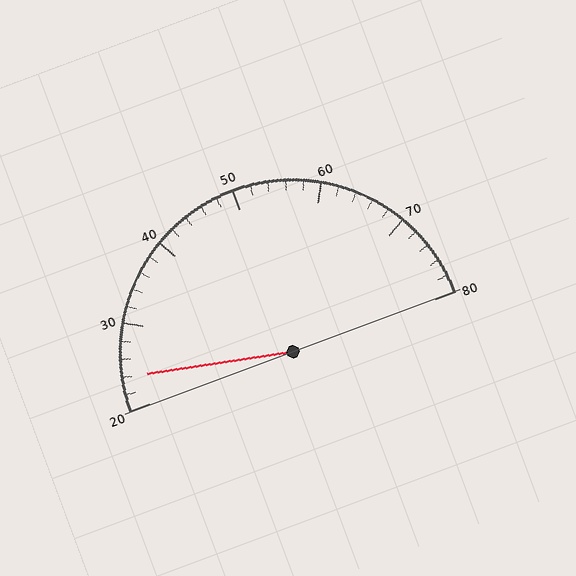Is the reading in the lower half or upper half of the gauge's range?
The reading is in the lower half of the range (20 to 80).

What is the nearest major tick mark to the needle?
The nearest major tick mark is 20.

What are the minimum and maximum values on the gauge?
The gauge ranges from 20 to 80.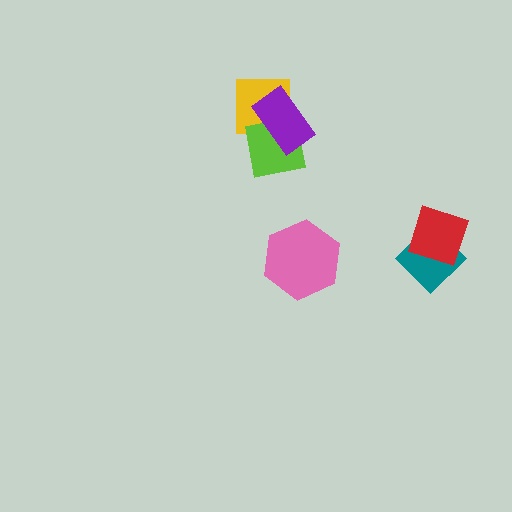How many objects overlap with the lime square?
2 objects overlap with the lime square.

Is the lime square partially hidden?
Yes, it is partially covered by another shape.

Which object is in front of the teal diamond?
The red diamond is in front of the teal diamond.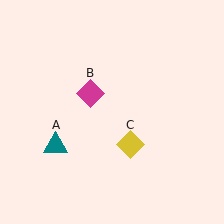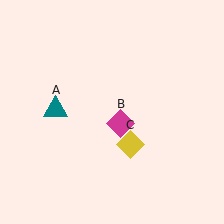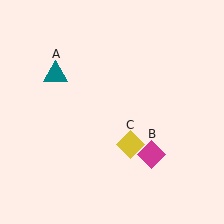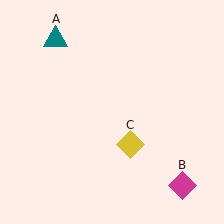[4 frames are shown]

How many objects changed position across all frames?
2 objects changed position: teal triangle (object A), magenta diamond (object B).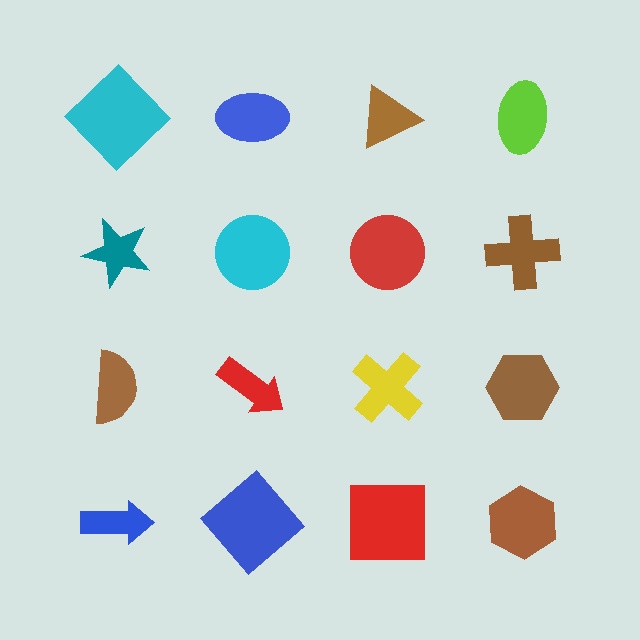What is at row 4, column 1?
A blue arrow.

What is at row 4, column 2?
A blue diamond.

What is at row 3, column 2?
A red arrow.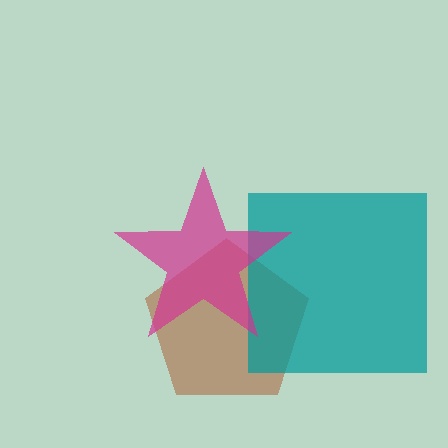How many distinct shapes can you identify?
There are 3 distinct shapes: a brown pentagon, a teal square, a magenta star.